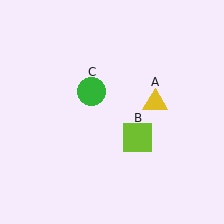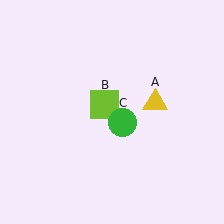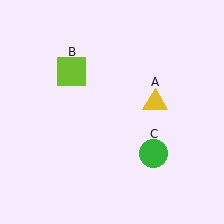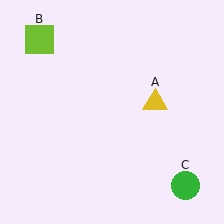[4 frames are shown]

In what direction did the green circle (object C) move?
The green circle (object C) moved down and to the right.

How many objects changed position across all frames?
2 objects changed position: lime square (object B), green circle (object C).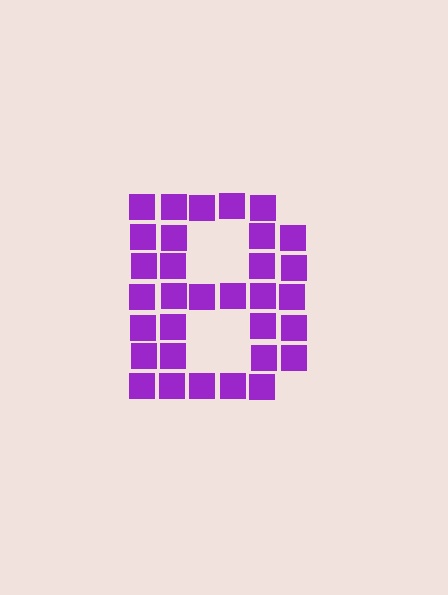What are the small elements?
The small elements are squares.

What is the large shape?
The large shape is the letter B.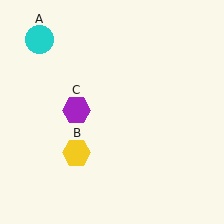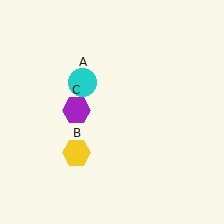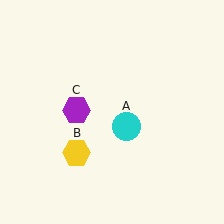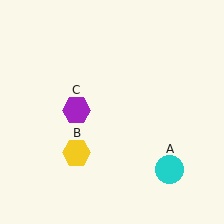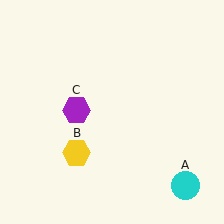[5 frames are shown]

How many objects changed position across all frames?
1 object changed position: cyan circle (object A).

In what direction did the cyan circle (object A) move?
The cyan circle (object A) moved down and to the right.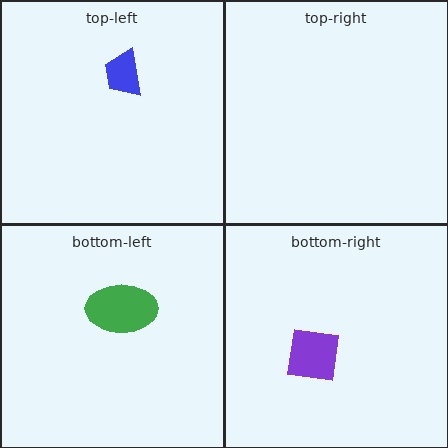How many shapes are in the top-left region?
1.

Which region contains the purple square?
The bottom-right region.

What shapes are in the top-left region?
The blue trapezoid.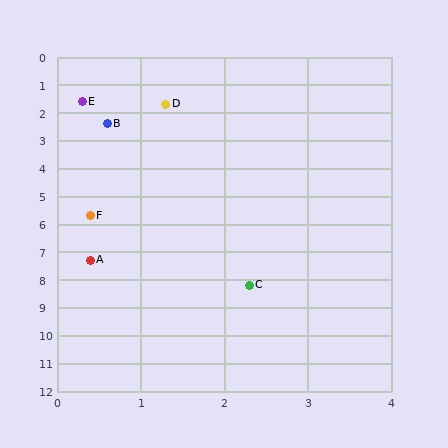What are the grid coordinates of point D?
Point D is at approximately (1.3, 1.7).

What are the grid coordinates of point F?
Point F is at approximately (0.4, 5.7).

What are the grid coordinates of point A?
Point A is at approximately (0.4, 7.3).